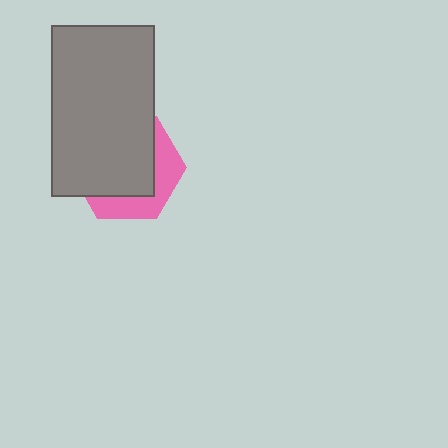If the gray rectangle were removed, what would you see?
You would see the complete pink hexagon.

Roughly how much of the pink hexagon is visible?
A small part of it is visible (roughly 34%).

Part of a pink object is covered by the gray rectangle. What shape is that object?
It is a hexagon.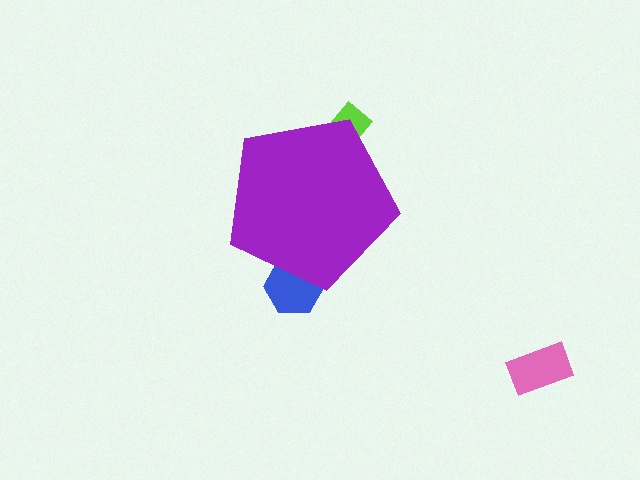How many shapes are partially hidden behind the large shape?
2 shapes are partially hidden.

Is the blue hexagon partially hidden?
Yes, the blue hexagon is partially hidden behind the purple pentagon.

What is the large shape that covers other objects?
A purple pentagon.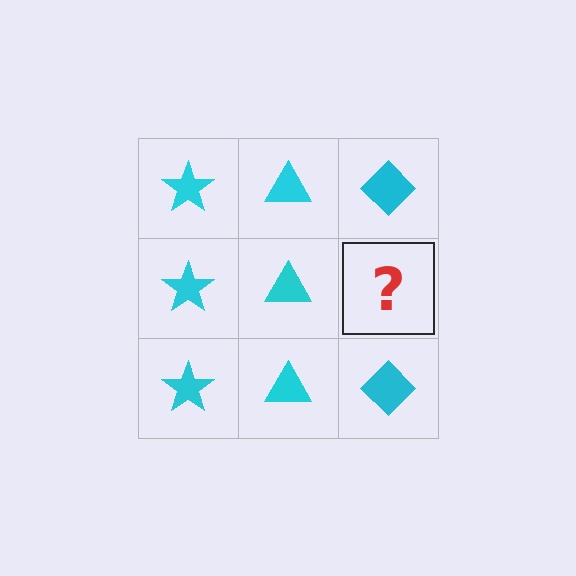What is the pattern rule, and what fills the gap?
The rule is that each column has a consistent shape. The gap should be filled with a cyan diamond.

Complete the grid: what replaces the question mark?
The question mark should be replaced with a cyan diamond.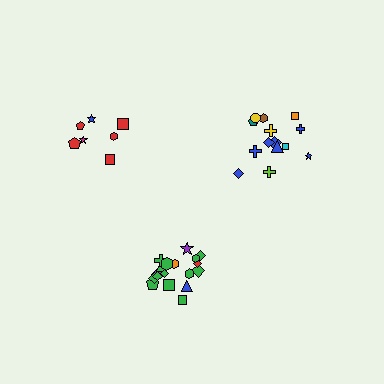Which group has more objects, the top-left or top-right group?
The top-right group.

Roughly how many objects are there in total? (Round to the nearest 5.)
Roughly 40 objects in total.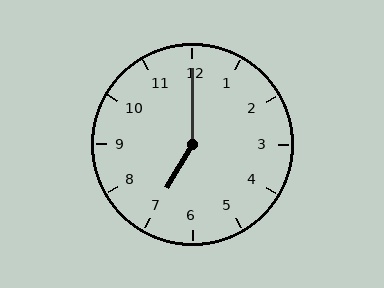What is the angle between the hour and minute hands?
Approximately 150 degrees.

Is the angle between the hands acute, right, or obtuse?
It is obtuse.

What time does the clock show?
7:00.